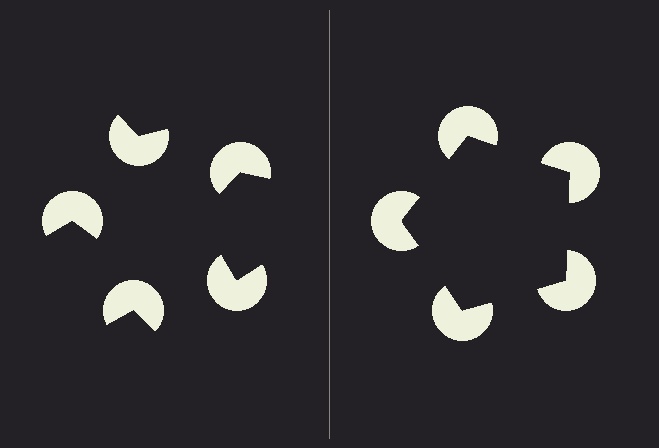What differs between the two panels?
The pac-man discs are positioned identically on both sides; only the wedge orientations differ. On the right they align to a pentagon; on the left they are misaligned.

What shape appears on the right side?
An illusory pentagon.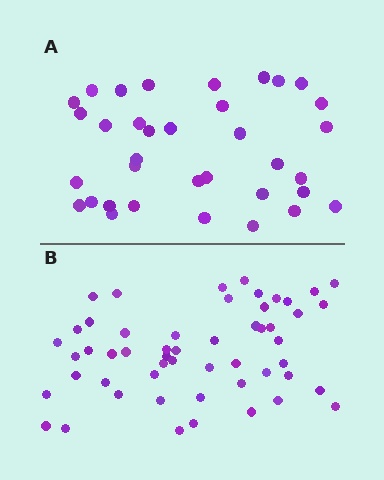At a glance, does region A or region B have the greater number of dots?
Region B (the bottom region) has more dots.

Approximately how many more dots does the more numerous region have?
Region B has approximately 20 more dots than region A.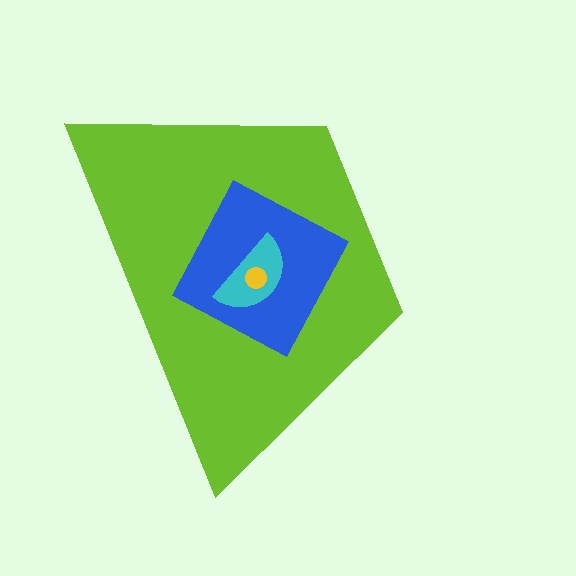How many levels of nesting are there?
4.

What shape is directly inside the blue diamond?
The cyan semicircle.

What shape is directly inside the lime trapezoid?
The blue diamond.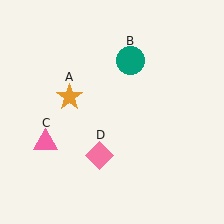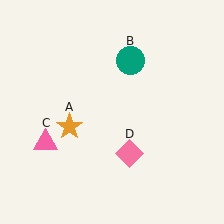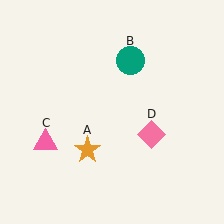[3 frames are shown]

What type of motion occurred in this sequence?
The orange star (object A), pink diamond (object D) rotated counterclockwise around the center of the scene.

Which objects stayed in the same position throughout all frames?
Teal circle (object B) and pink triangle (object C) remained stationary.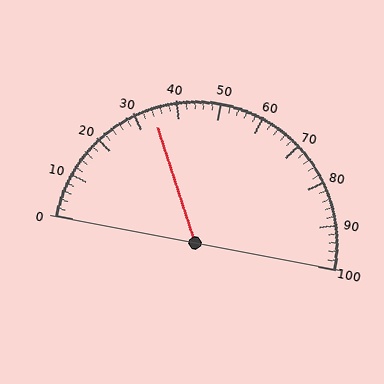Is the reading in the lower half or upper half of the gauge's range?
The reading is in the lower half of the range (0 to 100).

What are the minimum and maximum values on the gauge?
The gauge ranges from 0 to 100.